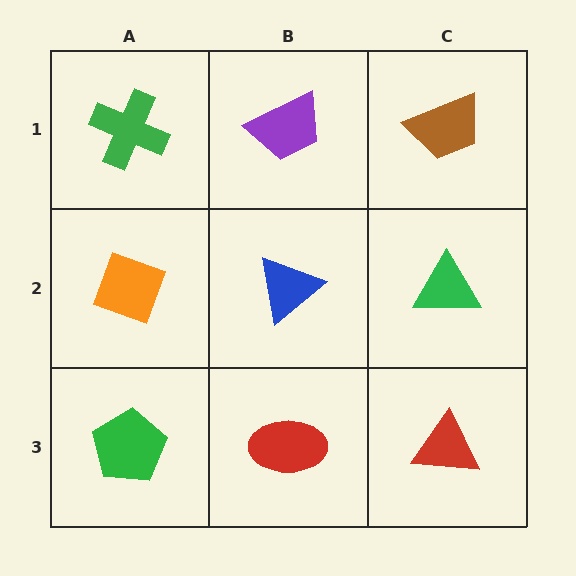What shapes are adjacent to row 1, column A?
An orange diamond (row 2, column A), a purple trapezoid (row 1, column B).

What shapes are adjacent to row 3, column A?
An orange diamond (row 2, column A), a red ellipse (row 3, column B).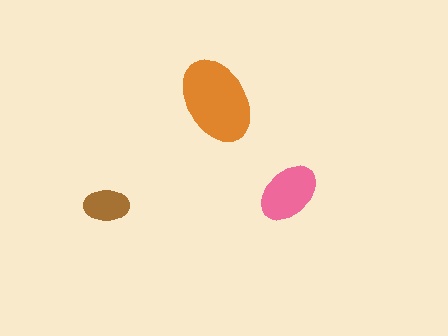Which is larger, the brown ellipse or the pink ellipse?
The pink one.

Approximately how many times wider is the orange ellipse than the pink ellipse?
About 1.5 times wider.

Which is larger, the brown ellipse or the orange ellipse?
The orange one.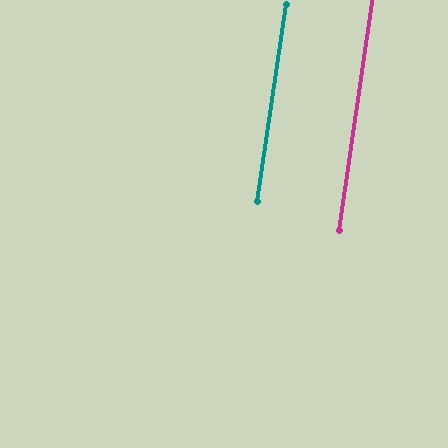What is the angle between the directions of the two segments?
Approximately 0 degrees.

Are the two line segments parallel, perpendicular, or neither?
Parallel — their directions differ by only 0.4°.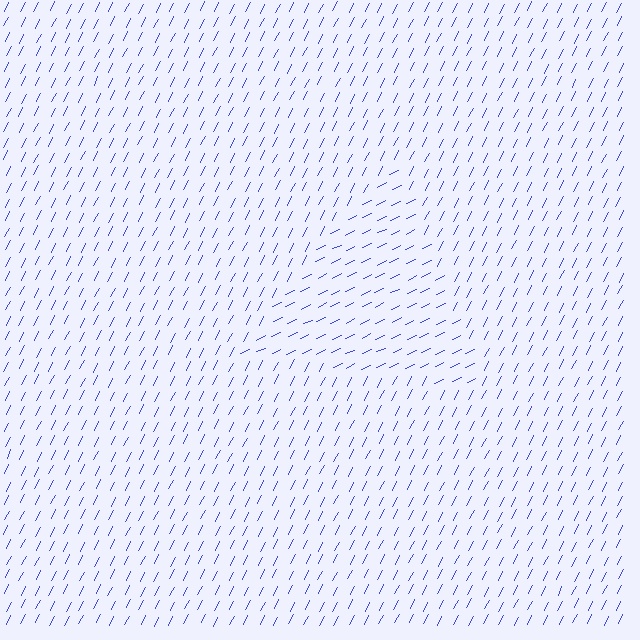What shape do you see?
I see a triangle.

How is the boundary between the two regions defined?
The boundary is defined purely by a change in line orientation (approximately 38 degrees difference). All lines are the same color and thickness.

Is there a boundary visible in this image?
Yes, there is a texture boundary formed by a change in line orientation.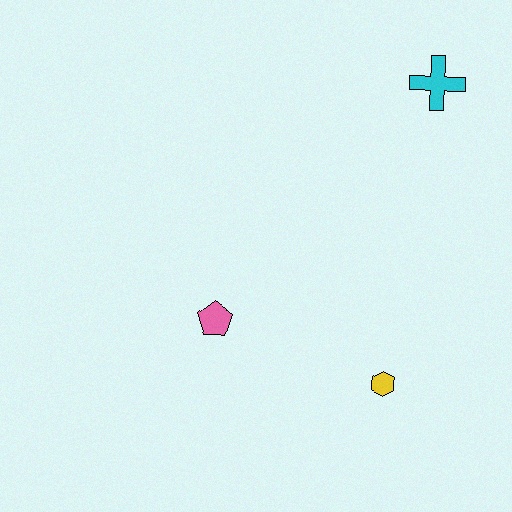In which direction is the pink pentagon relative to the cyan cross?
The pink pentagon is below the cyan cross.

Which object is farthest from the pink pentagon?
The cyan cross is farthest from the pink pentagon.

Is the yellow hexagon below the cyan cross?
Yes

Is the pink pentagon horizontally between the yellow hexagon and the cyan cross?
No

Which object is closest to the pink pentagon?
The yellow hexagon is closest to the pink pentagon.